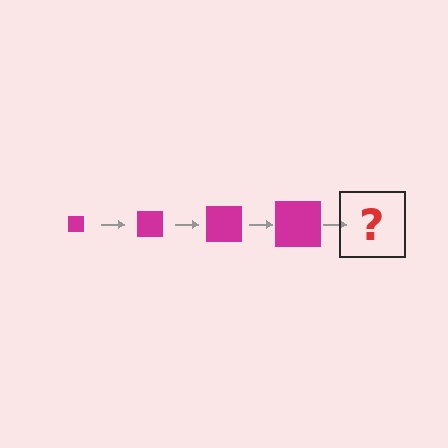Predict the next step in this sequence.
The next step is a magenta square, larger than the previous one.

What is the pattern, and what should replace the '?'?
The pattern is that the square gets progressively larger each step. The '?' should be a magenta square, larger than the previous one.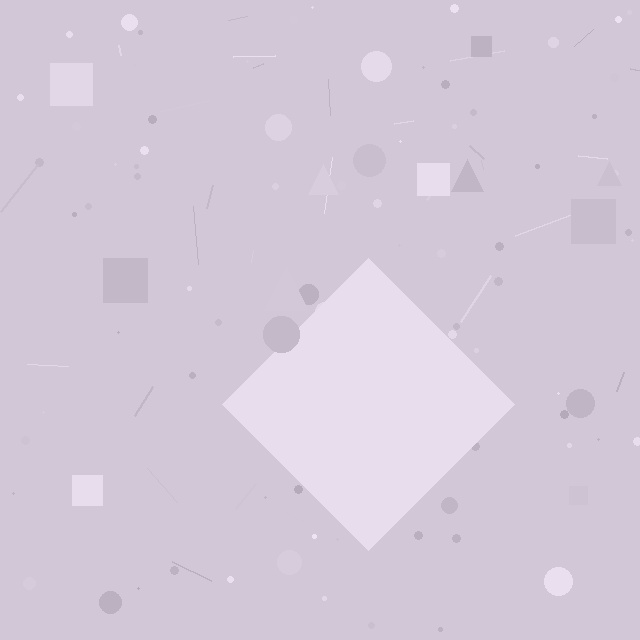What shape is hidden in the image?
A diamond is hidden in the image.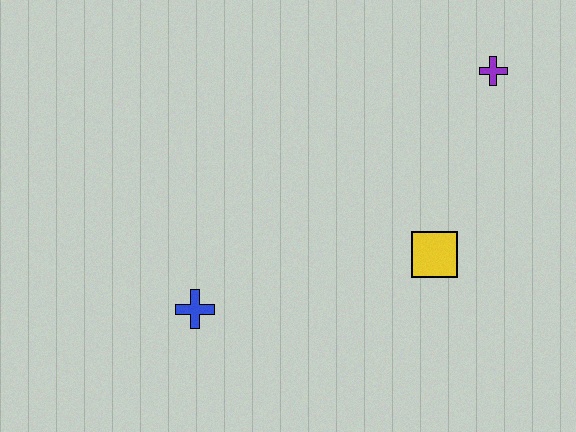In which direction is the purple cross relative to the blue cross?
The purple cross is to the right of the blue cross.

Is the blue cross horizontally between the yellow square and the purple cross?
No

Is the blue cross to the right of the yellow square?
No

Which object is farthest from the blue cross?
The purple cross is farthest from the blue cross.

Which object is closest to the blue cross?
The yellow square is closest to the blue cross.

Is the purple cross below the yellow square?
No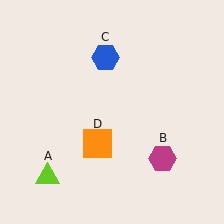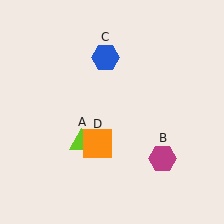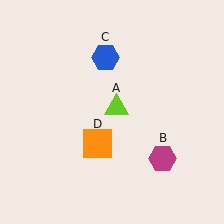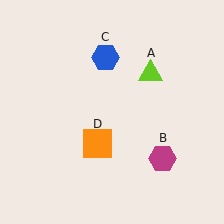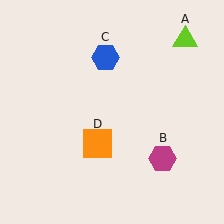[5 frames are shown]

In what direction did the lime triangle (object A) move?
The lime triangle (object A) moved up and to the right.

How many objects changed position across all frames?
1 object changed position: lime triangle (object A).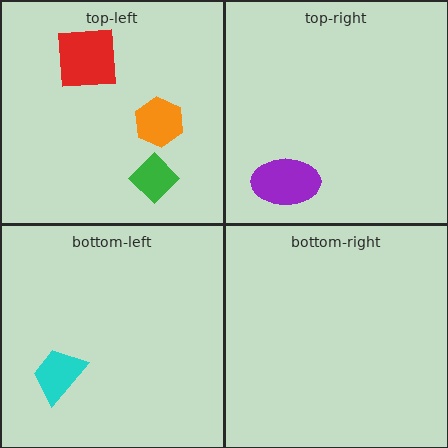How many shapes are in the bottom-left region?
1.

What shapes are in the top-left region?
The green diamond, the orange hexagon, the red square.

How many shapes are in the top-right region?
1.